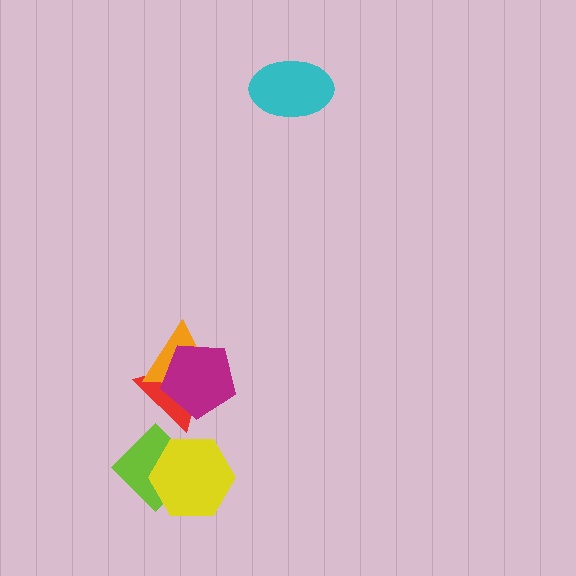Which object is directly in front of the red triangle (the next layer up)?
The orange triangle is directly in front of the red triangle.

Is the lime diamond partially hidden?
Yes, it is partially covered by another shape.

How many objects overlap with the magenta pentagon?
2 objects overlap with the magenta pentagon.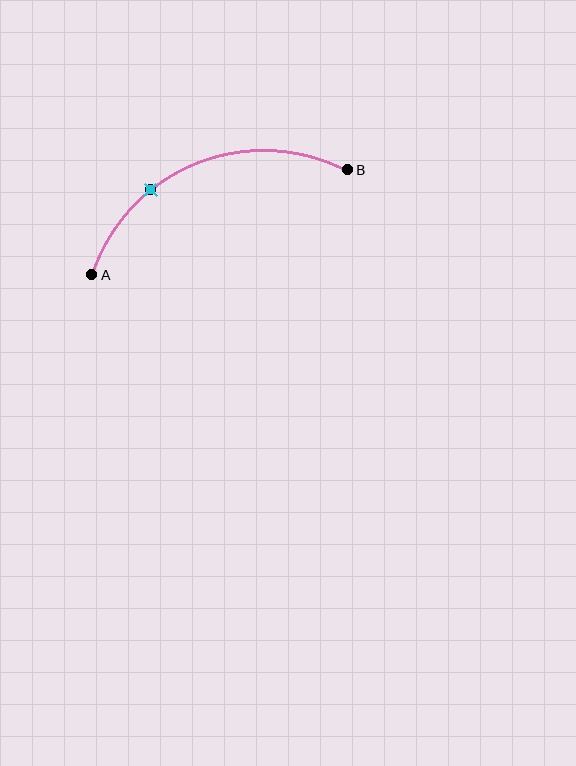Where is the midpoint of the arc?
The arc midpoint is the point on the curve farthest from the straight line joining A and B. It sits above that line.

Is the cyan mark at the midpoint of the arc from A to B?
No. The cyan mark lies on the arc but is closer to endpoint A. The arc midpoint would be at the point on the curve equidistant along the arc from both A and B.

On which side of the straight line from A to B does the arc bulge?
The arc bulges above the straight line connecting A and B.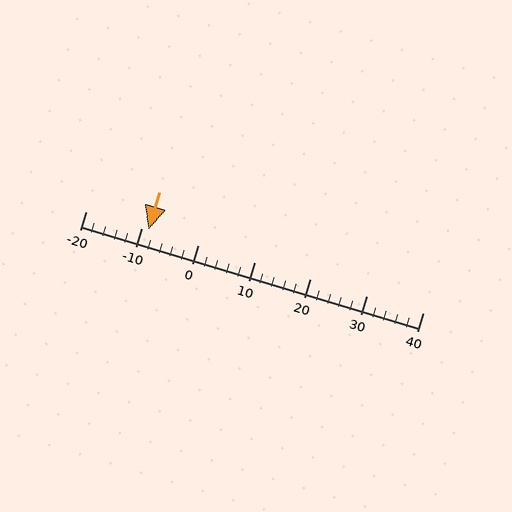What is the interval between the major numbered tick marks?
The major tick marks are spaced 10 units apart.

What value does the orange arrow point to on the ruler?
The orange arrow points to approximately -9.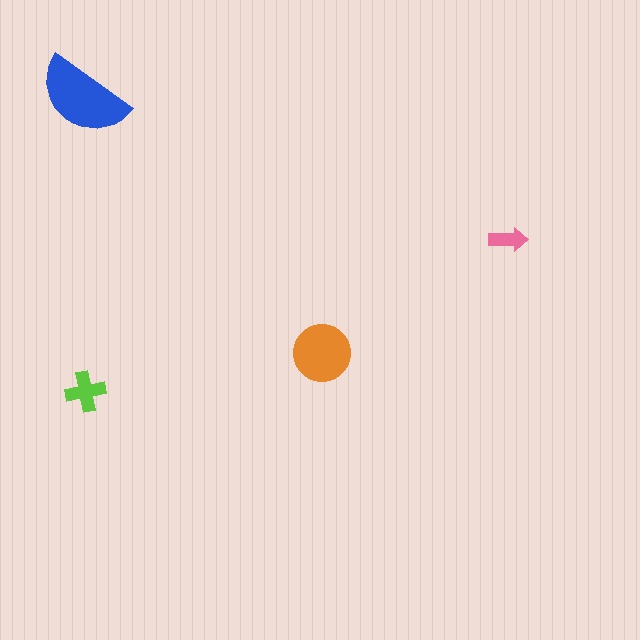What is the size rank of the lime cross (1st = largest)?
3rd.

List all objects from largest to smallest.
The blue semicircle, the orange circle, the lime cross, the pink arrow.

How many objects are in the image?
There are 4 objects in the image.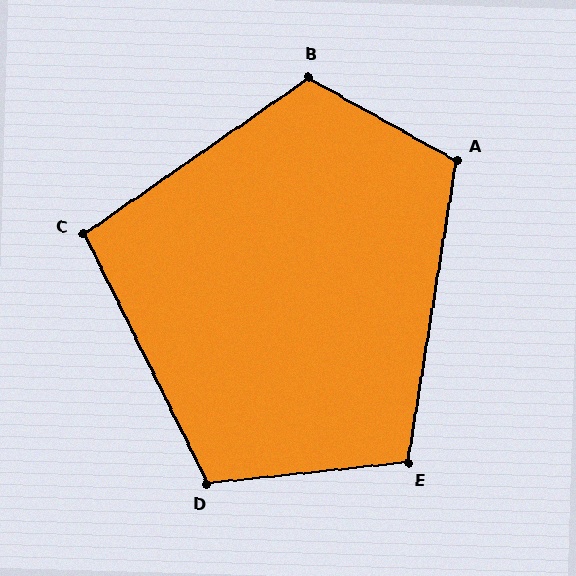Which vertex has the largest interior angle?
B, at approximately 116 degrees.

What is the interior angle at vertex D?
Approximately 110 degrees (obtuse).